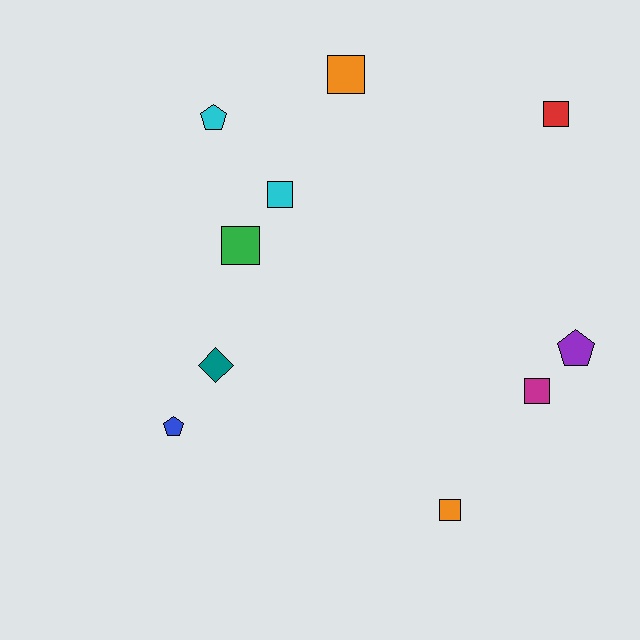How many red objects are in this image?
There is 1 red object.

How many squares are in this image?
There are 6 squares.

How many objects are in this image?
There are 10 objects.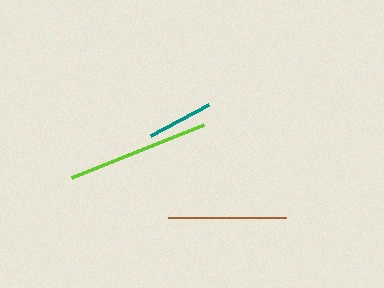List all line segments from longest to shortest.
From longest to shortest: lime, brown, teal.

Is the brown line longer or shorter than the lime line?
The lime line is longer than the brown line.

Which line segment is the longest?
The lime line is the longest at approximately 142 pixels.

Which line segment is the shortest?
The teal line is the shortest at approximately 66 pixels.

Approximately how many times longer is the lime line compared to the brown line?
The lime line is approximately 1.2 times the length of the brown line.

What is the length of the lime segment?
The lime segment is approximately 142 pixels long.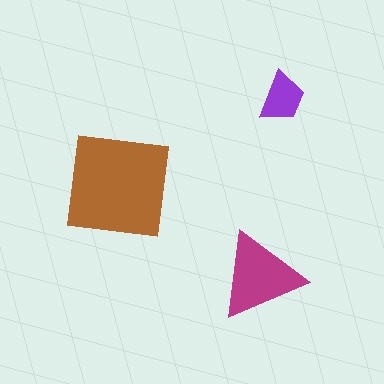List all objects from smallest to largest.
The purple trapezoid, the magenta triangle, the brown square.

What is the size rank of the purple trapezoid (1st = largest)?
3rd.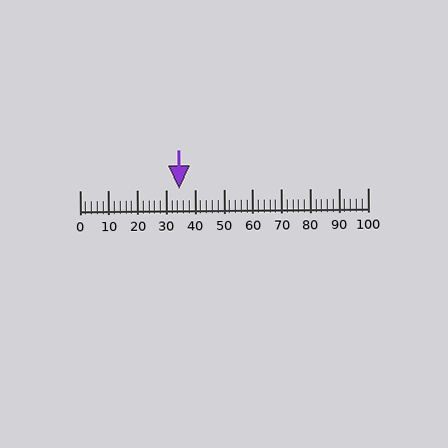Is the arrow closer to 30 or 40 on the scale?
The arrow is closer to 30.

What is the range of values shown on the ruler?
The ruler shows values from 0 to 100.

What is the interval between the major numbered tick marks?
The major tick marks are spaced 10 units apart.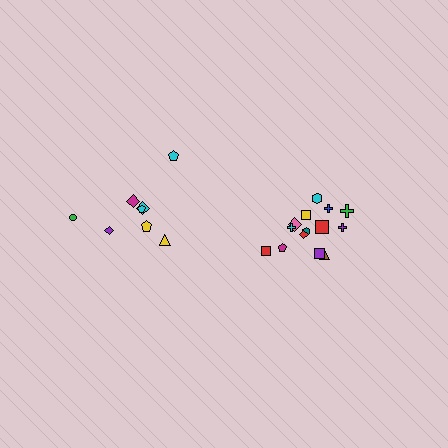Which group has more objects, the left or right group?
The right group.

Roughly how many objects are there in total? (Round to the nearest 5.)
Roughly 25 objects in total.